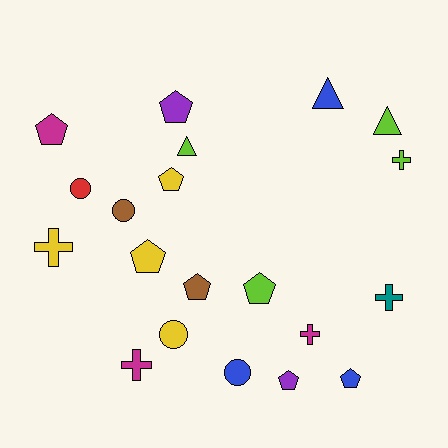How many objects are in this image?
There are 20 objects.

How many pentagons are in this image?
There are 8 pentagons.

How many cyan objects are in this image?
There are no cyan objects.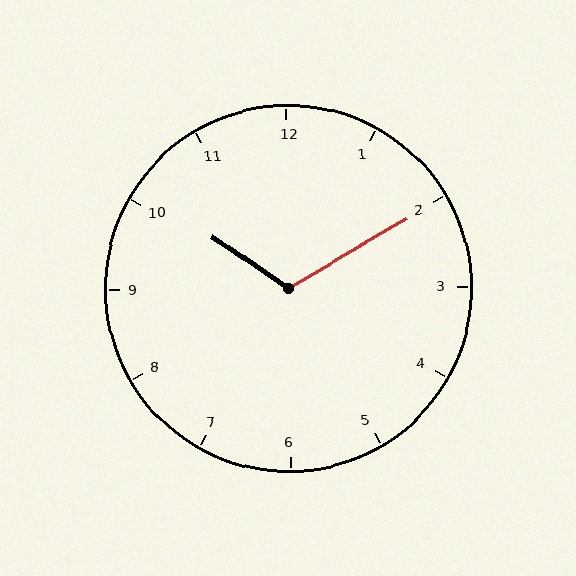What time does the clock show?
10:10.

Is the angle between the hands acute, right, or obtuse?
It is obtuse.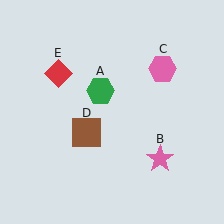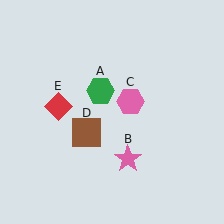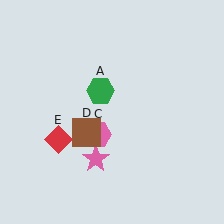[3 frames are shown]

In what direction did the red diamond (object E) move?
The red diamond (object E) moved down.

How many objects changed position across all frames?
3 objects changed position: pink star (object B), pink hexagon (object C), red diamond (object E).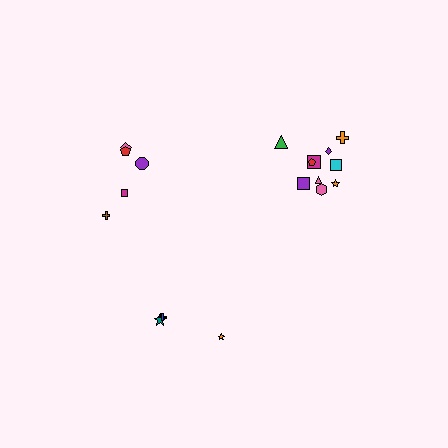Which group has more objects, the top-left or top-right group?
The top-right group.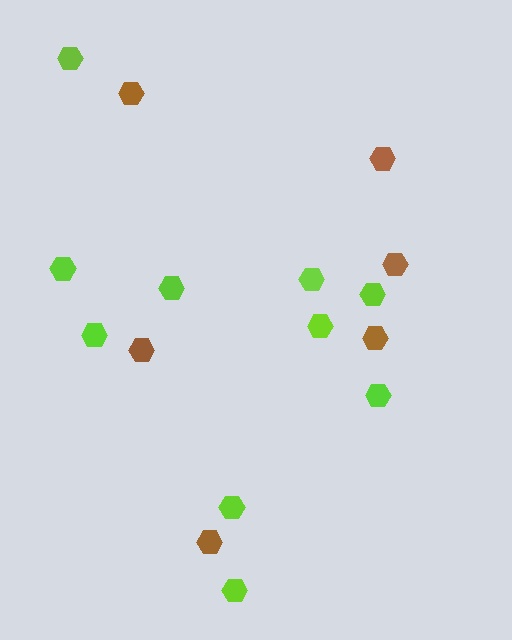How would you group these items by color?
There are 2 groups: one group of lime hexagons (10) and one group of brown hexagons (6).